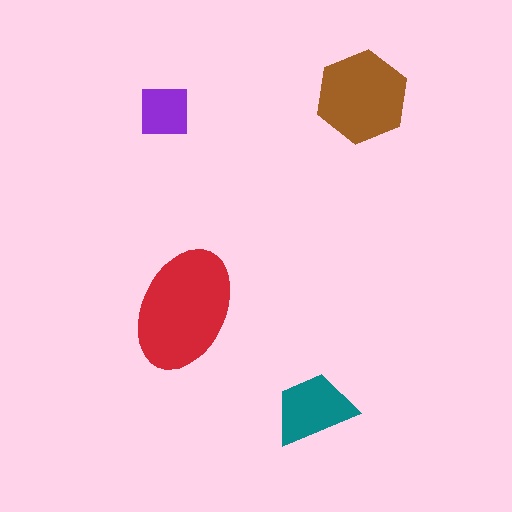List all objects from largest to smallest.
The red ellipse, the brown hexagon, the teal trapezoid, the purple square.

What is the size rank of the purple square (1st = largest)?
4th.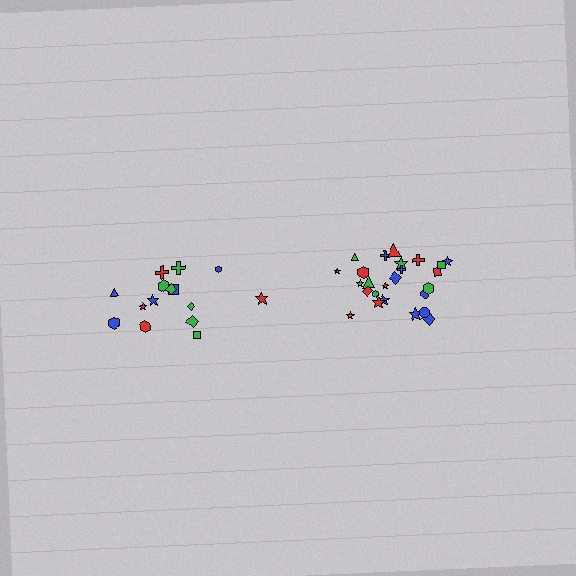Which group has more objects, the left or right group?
The right group.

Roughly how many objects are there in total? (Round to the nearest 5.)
Roughly 40 objects in total.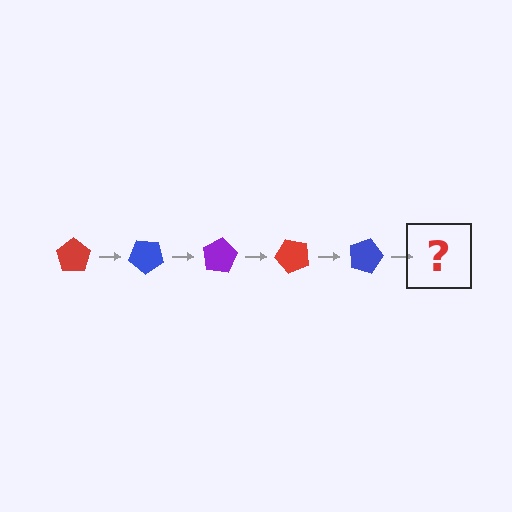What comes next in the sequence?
The next element should be a purple pentagon, rotated 200 degrees from the start.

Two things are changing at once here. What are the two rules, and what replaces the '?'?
The two rules are that it rotates 40 degrees each step and the color cycles through red, blue, and purple. The '?' should be a purple pentagon, rotated 200 degrees from the start.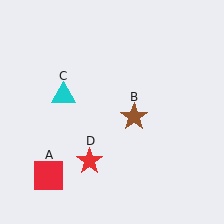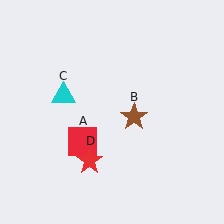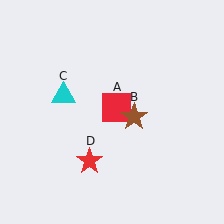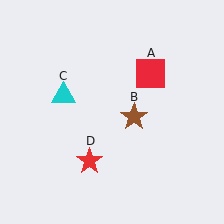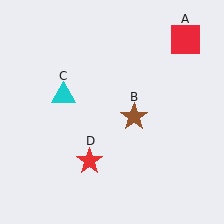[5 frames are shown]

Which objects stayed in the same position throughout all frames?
Brown star (object B) and cyan triangle (object C) and red star (object D) remained stationary.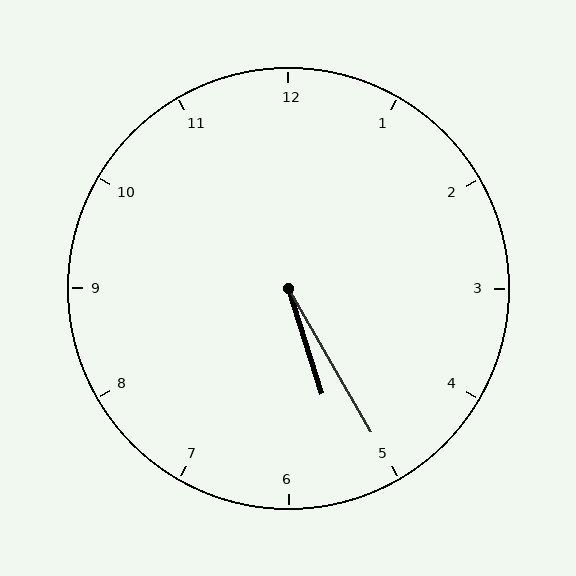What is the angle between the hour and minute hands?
Approximately 12 degrees.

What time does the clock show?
5:25.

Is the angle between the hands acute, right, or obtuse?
It is acute.